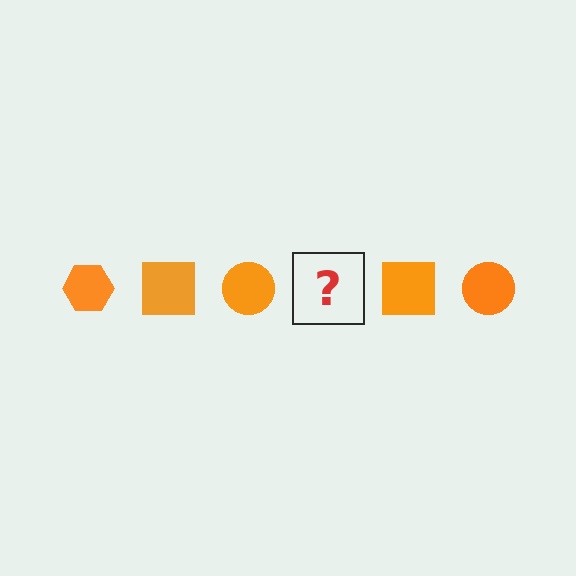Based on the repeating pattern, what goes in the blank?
The blank should be an orange hexagon.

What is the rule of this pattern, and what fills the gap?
The rule is that the pattern cycles through hexagon, square, circle shapes in orange. The gap should be filled with an orange hexagon.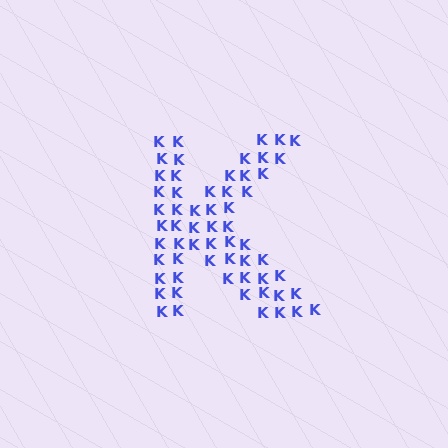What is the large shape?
The large shape is the letter K.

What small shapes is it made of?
It is made of small letter K's.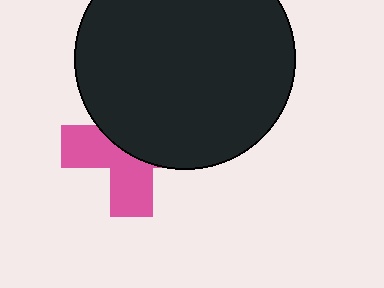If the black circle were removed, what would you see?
You would see the complete pink cross.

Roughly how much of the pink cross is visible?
About half of it is visible (roughly 45%).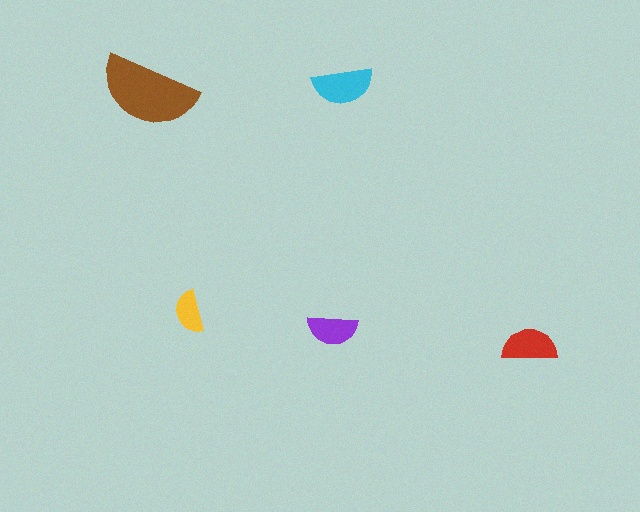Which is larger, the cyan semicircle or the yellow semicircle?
The cyan one.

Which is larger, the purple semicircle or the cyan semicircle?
The cyan one.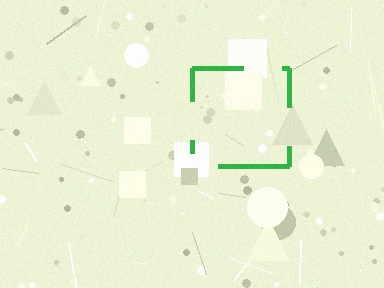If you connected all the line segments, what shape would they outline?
They would outline a square.